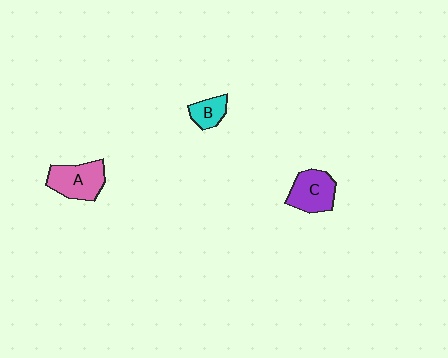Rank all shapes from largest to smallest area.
From largest to smallest: A (pink), C (purple), B (cyan).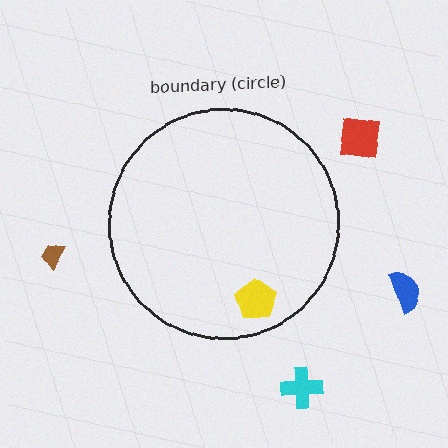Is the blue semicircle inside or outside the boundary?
Outside.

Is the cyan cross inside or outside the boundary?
Outside.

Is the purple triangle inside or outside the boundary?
Outside.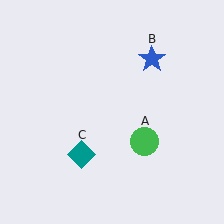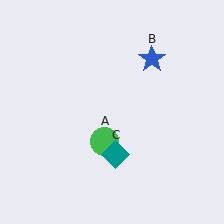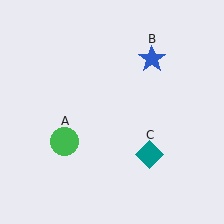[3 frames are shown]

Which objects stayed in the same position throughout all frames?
Blue star (object B) remained stationary.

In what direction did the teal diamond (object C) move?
The teal diamond (object C) moved right.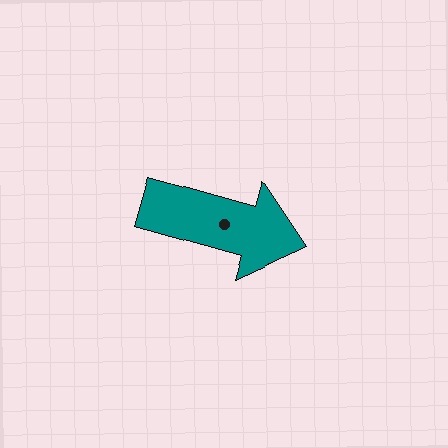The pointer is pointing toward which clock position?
Roughly 4 o'clock.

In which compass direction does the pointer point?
East.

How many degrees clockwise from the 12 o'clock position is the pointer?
Approximately 106 degrees.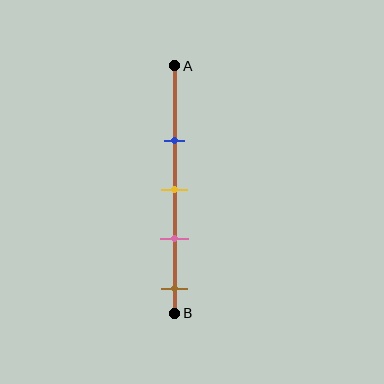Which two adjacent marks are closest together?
The yellow and pink marks are the closest adjacent pair.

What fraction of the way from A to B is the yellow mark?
The yellow mark is approximately 50% (0.5) of the way from A to B.